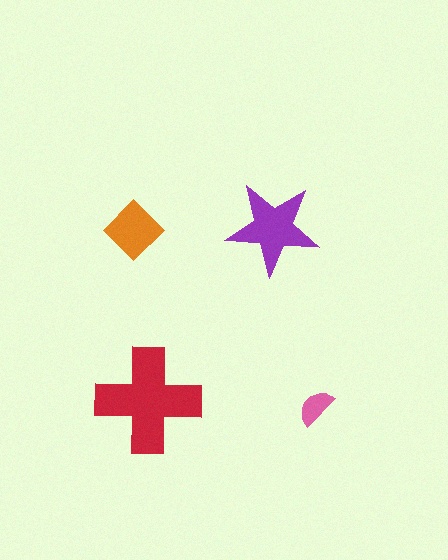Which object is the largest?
The red cross.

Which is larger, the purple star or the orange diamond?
The purple star.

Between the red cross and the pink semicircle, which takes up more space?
The red cross.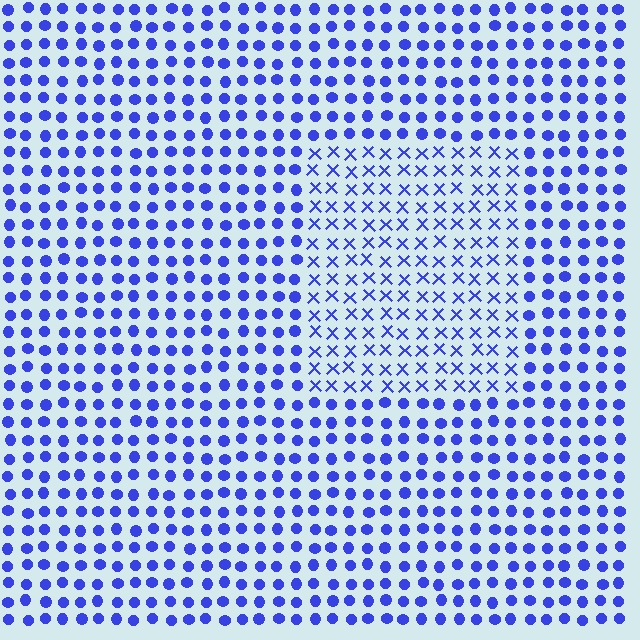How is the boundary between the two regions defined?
The boundary is defined by a change in element shape: X marks inside vs. circles outside. All elements share the same color and spacing.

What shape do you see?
I see a rectangle.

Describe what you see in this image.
The image is filled with small blue elements arranged in a uniform grid. A rectangle-shaped region contains X marks, while the surrounding area contains circles. The boundary is defined purely by the change in element shape.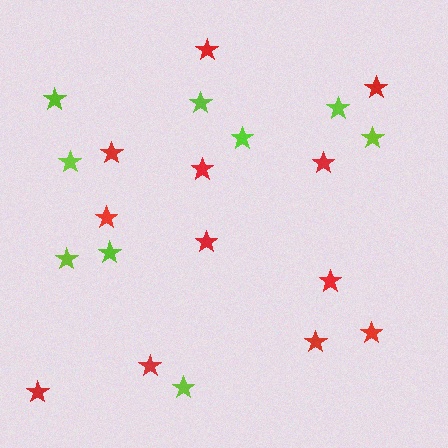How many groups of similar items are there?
There are 2 groups: one group of red stars (12) and one group of lime stars (9).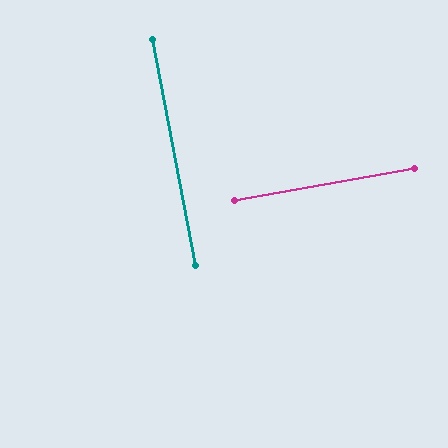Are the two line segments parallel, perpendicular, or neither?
Perpendicular — they meet at approximately 89°.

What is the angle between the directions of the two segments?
Approximately 89 degrees.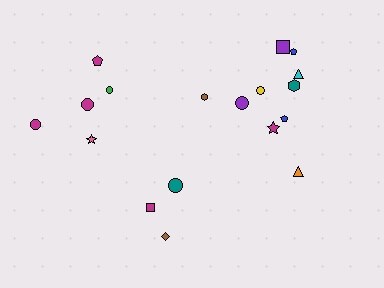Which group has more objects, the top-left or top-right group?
The top-right group.